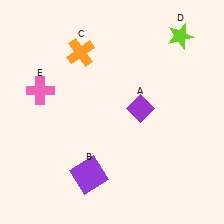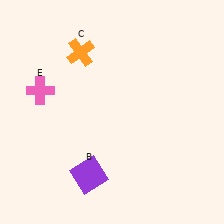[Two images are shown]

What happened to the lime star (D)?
The lime star (D) was removed in Image 2. It was in the top-right area of Image 1.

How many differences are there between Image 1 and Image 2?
There are 2 differences between the two images.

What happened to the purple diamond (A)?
The purple diamond (A) was removed in Image 2. It was in the top-right area of Image 1.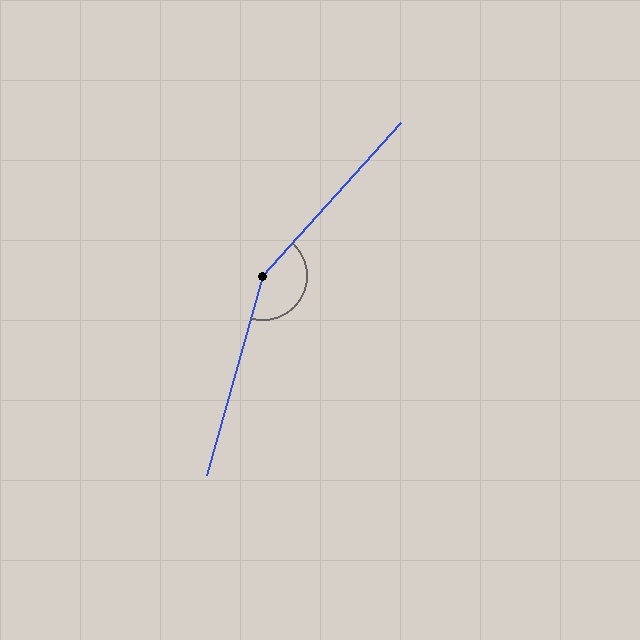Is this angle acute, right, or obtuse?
It is obtuse.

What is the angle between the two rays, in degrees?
Approximately 154 degrees.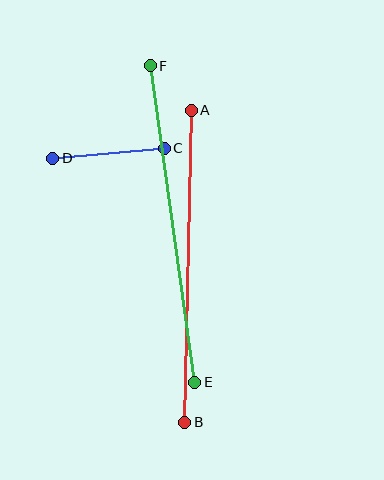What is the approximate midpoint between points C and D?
The midpoint is at approximately (109, 153) pixels.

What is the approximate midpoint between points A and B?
The midpoint is at approximately (188, 266) pixels.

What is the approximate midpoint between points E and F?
The midpoint is at approximately (173, 224) pixels.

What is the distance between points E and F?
The distance is approximately 320 pixels.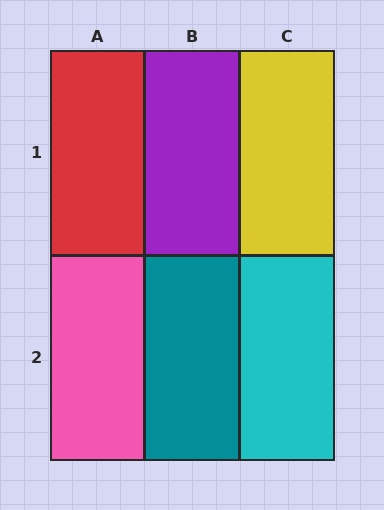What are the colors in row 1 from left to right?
Red, purple, yellow.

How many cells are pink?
1 cell is pink.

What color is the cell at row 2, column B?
Teal.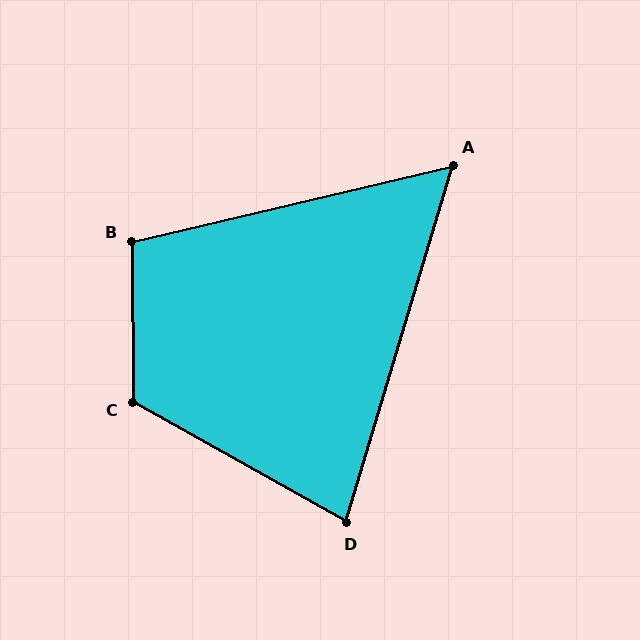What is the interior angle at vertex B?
Approximately 103 degrees (obtuse).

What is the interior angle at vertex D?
Approximately 77 degrees (acute).